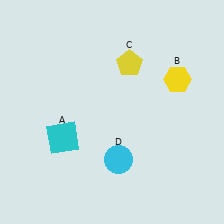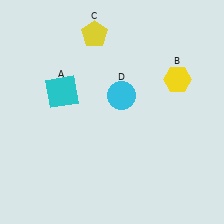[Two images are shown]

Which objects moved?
The objects that moved are: the cyan square (A), the yellow pentagon (C), the cyan circle (D).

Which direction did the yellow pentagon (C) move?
The yellow pentagon (C) moved left.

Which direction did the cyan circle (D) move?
The cyan circle (D) moved up.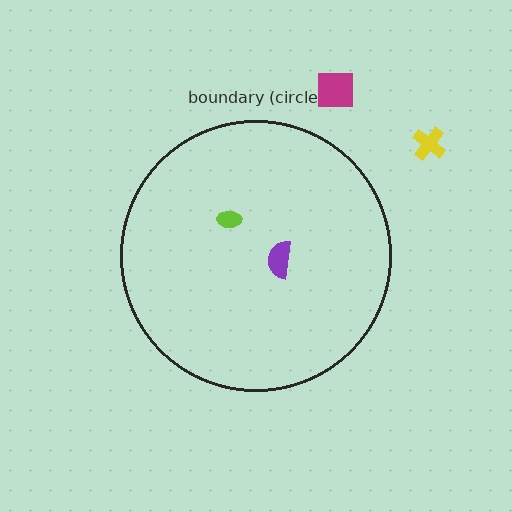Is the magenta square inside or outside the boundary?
Outside.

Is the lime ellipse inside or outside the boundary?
Inside.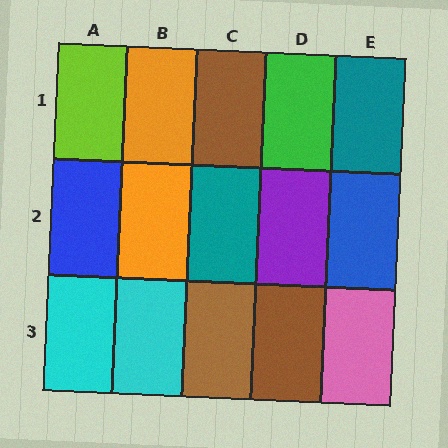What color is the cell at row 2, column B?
Orange.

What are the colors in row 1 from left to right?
Lime, orange, brown, green, teal.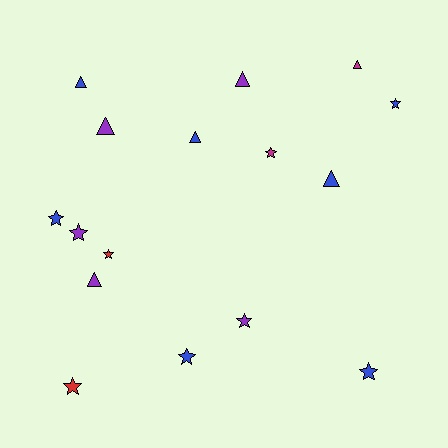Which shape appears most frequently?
Star, with 9 objects.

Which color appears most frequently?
Blue, with 7 objects.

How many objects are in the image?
There are 16 objects.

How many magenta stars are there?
There is 1 magenta star.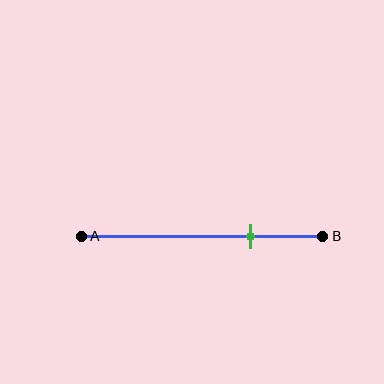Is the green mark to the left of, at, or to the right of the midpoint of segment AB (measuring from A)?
The green mark is to the right of the midpoint of segment AB.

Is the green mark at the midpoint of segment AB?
No, the mark is at about 70% from A, not at the 50% midpoint.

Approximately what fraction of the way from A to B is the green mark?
The green mark is approximately 70% of the way from A to B.